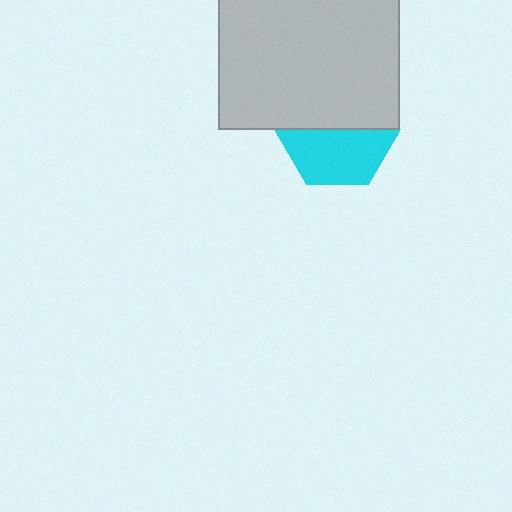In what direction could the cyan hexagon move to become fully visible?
The cyan hexagon could move down. That would shift it out from behind the light gray square entirely.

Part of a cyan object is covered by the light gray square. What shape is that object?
It is a hexagon.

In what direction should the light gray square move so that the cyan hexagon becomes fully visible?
The light gray square should move up. That is the shortest direction to clear the overlap and leave the cyan hexagon fully visible.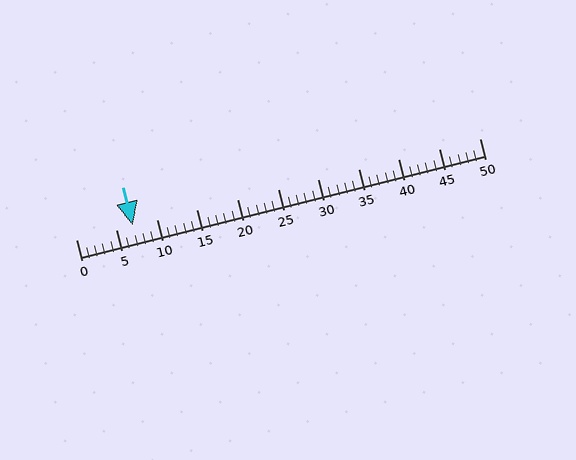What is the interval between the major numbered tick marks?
The major tick marks are spaced 5 units apart.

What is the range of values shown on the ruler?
The ruler shows values from 0 to 50.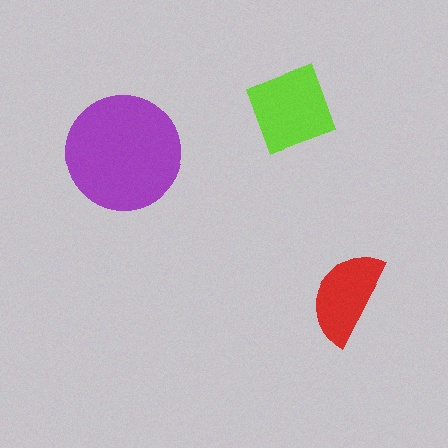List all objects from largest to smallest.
The purple circle, the lime square, the red semicircle.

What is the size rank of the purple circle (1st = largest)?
1st.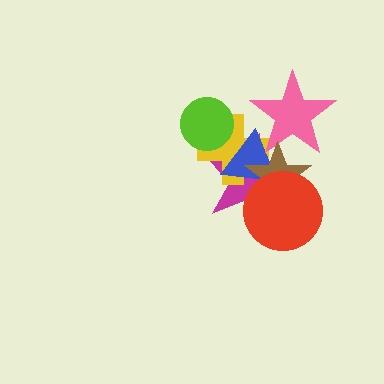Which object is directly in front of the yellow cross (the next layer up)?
The blue triangle is directly in front of the yellow cross.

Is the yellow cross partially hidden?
Yes, it is partially covered by another shape.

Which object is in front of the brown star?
The red circle is in front of the brown star.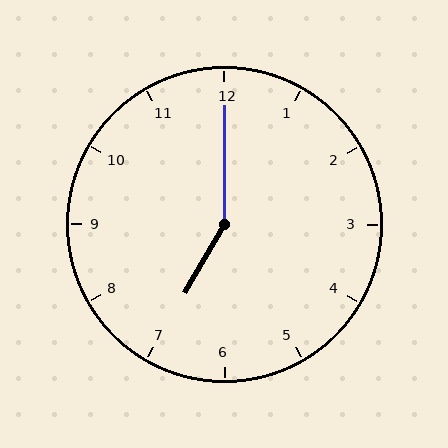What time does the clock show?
7:00.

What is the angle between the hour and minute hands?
Approximately 150 degrees.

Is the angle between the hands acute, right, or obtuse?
It is obtuse.